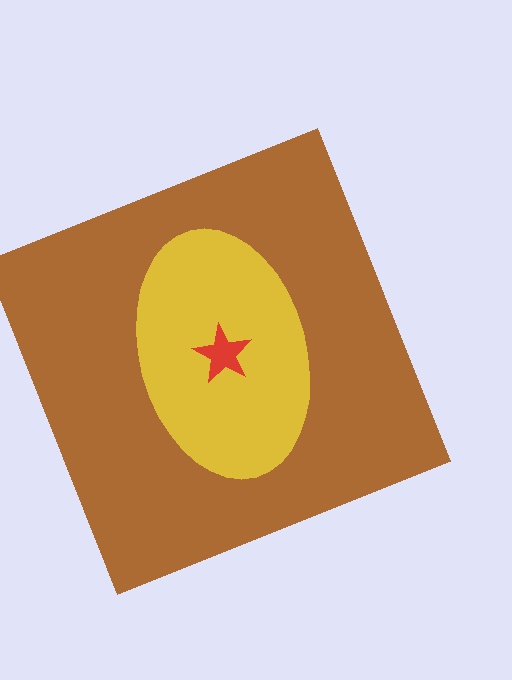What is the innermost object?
The red star.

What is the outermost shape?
The brown square.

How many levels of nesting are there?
3.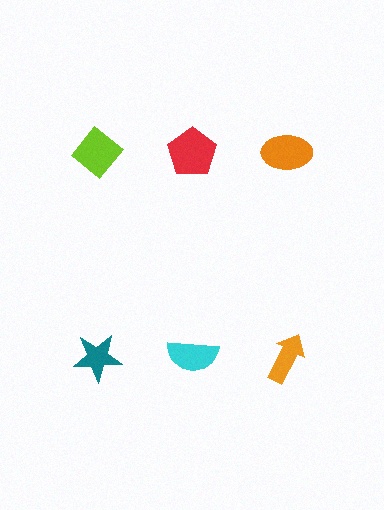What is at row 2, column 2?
A cyan semicircle.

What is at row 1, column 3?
An orange ellipse.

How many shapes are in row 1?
3 shapes.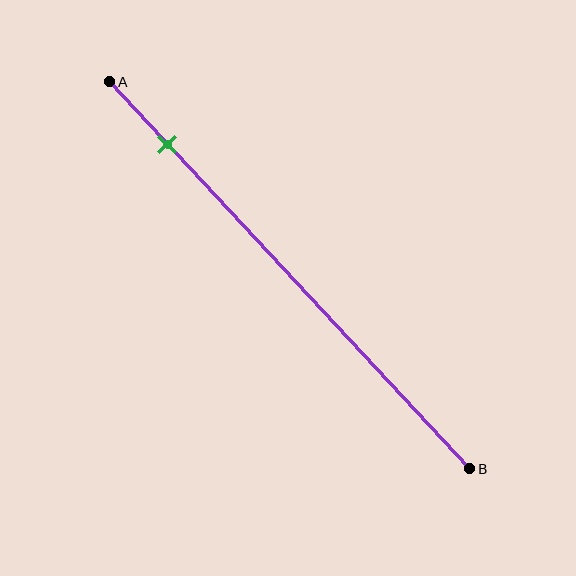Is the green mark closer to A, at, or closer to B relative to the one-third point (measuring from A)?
The green mark is closer to point A than the one-third point of segment AB.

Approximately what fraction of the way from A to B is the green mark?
The green mark is approximately 15% of the way from A to B.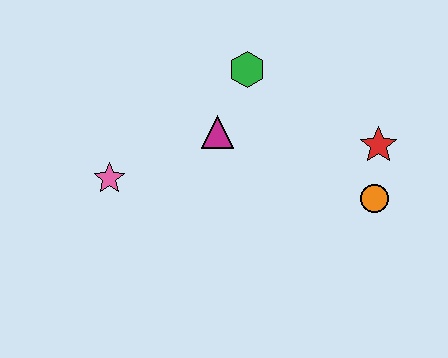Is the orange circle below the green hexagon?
Yes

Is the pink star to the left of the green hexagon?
Yes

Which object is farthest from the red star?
The pink star is farthest from the red star.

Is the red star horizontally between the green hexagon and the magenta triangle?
No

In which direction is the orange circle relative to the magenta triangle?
The orange circle is to the right of the magenta triangle.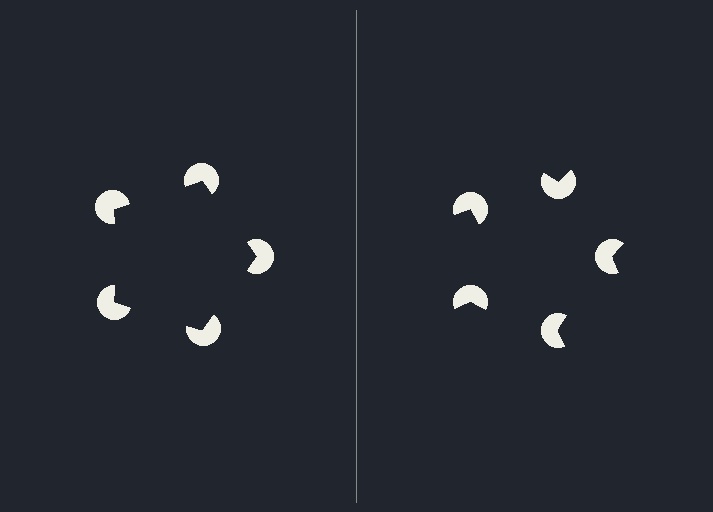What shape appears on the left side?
An illusory pentagon.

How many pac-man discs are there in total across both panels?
10 — 5 on each side.